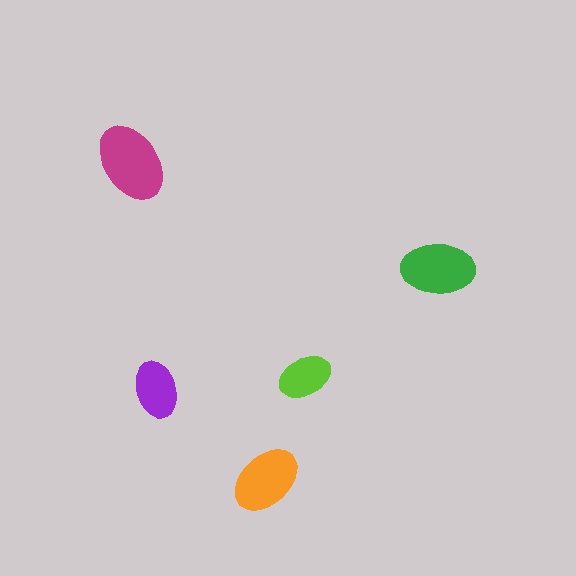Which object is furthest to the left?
The magenta ellipse is leftmost.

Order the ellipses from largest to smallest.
the magenta one, the green one, the orange one, the purple one, the lime one.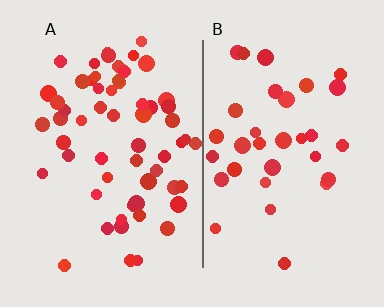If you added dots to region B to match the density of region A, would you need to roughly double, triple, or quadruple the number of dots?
Approximately double.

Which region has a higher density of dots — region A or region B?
A (the left).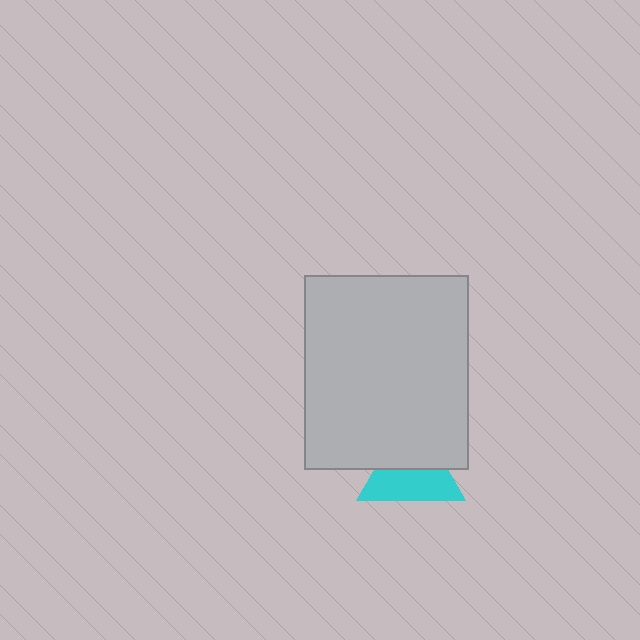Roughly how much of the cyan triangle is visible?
About half of it is visible (roughly 56%).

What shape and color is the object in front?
The object in front is a light gray rectangle.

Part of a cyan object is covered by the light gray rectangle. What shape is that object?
It is a triangle.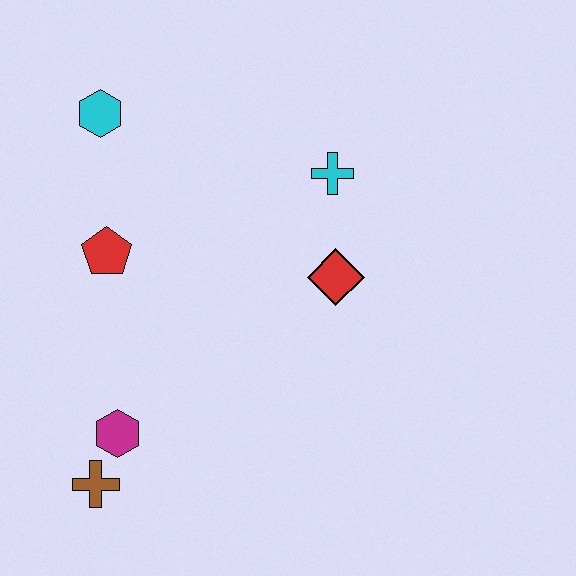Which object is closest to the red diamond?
The cyan cross is closest to the red diamond.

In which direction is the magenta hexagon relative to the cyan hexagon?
The magenta hexagon is below the cyan hexagon.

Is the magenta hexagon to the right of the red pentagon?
Yes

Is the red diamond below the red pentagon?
Yes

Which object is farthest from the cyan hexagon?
The brown cross is farthest from the cyan hexagon.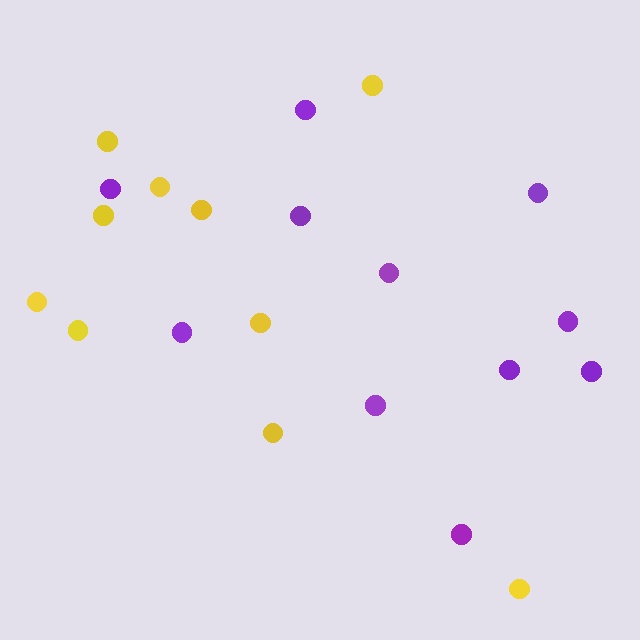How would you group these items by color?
There are 2 groups: one group of yellow circles (10) and one group of purple circles (11).